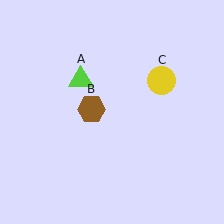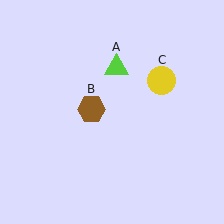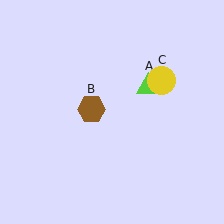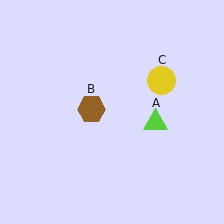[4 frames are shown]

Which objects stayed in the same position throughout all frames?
Brown hexagon (object B) and yellow circle (object C) remained stationary.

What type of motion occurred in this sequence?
The lime triangle (object A) rotated clockwise around the center of the scene.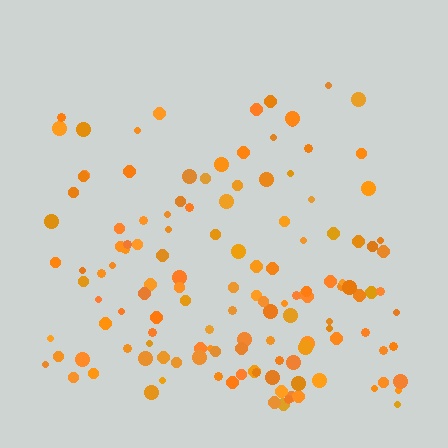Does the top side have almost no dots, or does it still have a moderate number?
Still a moderate number, just noticeably fewer than the bottom.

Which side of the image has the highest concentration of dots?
The bottom.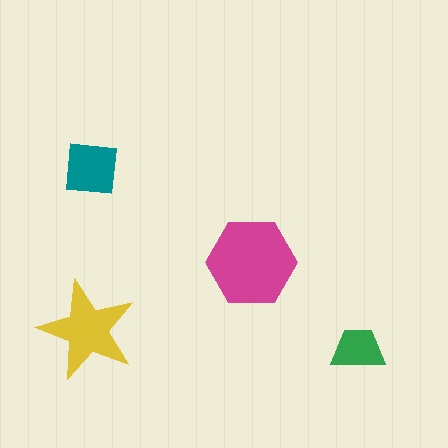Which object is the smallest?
The green trapezoid.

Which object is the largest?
The magenta hexagon.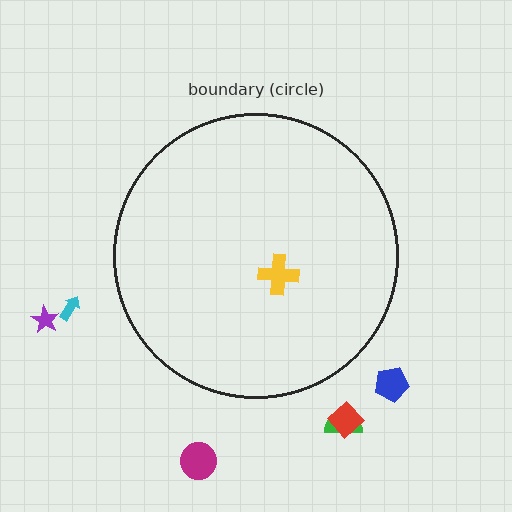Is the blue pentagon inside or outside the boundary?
Outside.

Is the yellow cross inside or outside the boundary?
Inside.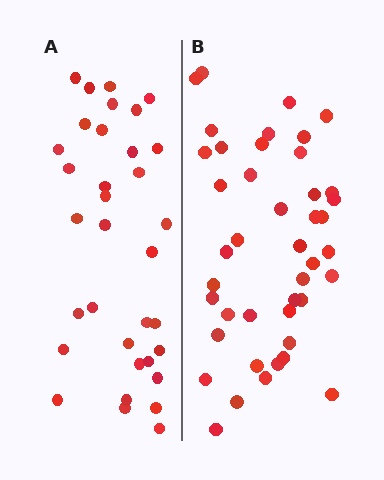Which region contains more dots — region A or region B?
Region B (the right region) has more dots.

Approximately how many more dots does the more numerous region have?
Region B has roughly 8 or so more dots than region A.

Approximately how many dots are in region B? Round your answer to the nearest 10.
About 40 dots. (The exact count is 43, which rounds to 40.)